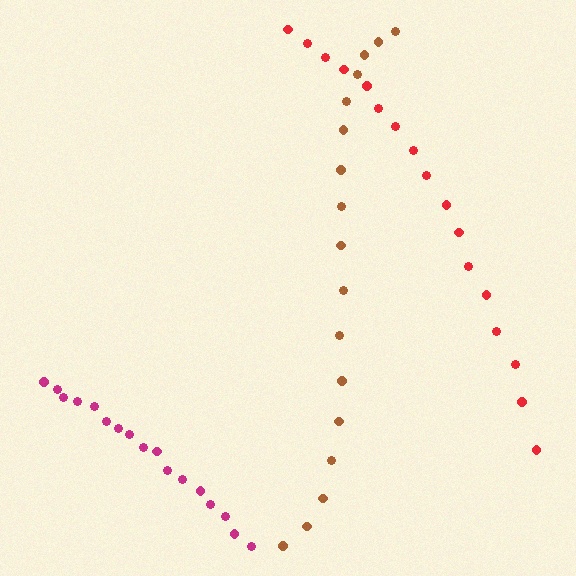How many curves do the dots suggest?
There are 3 distinct paths.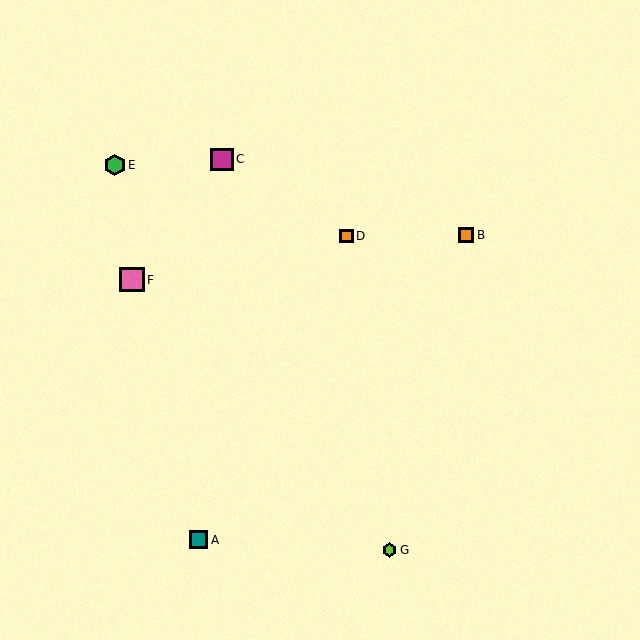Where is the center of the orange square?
The center of the orange square is at (346, 236).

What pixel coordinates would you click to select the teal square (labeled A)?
Click at (199, 540) to select the teal square A.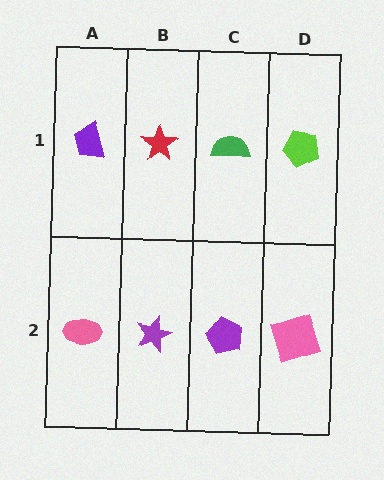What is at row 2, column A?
A pink ellipse.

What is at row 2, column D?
A pink square.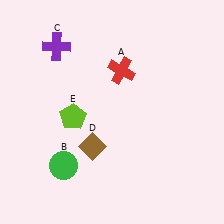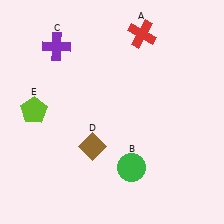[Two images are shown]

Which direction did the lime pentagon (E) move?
The lime pentagon (E) moved left.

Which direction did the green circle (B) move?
The green circle (B) moved right.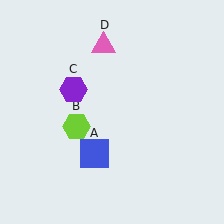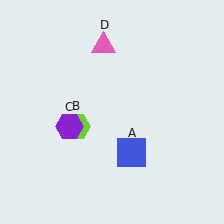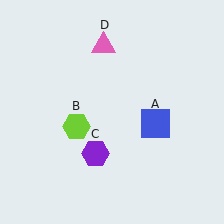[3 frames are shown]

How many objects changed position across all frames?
2 objects changed position: blue square (object A), purple hexagon (object C).